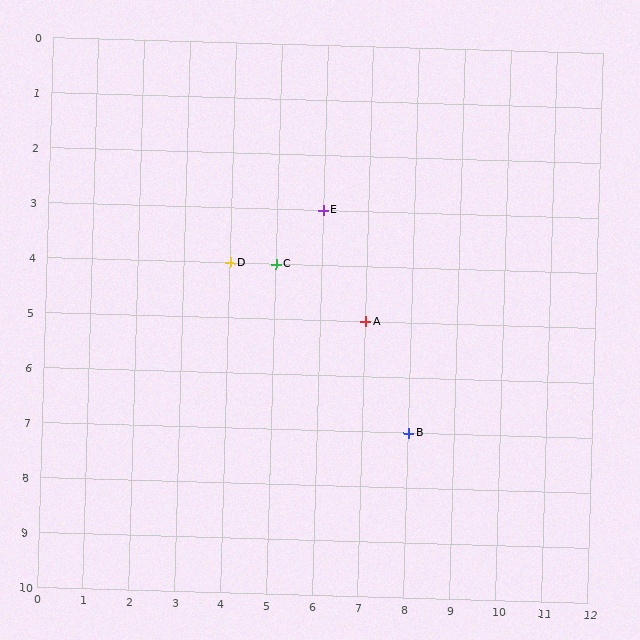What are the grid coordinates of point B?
Point B is at grid coordinates (8, 7).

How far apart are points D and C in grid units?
Points D and C are 1 column apart.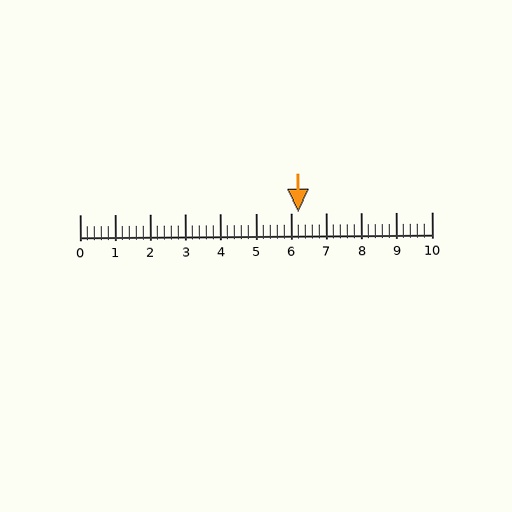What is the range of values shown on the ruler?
The ruler shows values from 0 to 10.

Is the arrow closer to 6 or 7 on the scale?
The arrow is closer to 6.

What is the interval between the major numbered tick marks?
The major tick marks are spaced 1 units apart.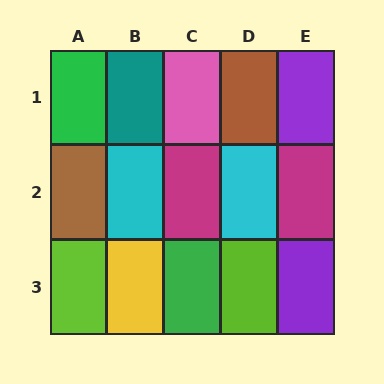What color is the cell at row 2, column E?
Magenta.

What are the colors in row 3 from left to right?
Lime, yellow, green, lime, purple.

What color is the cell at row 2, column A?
Brown.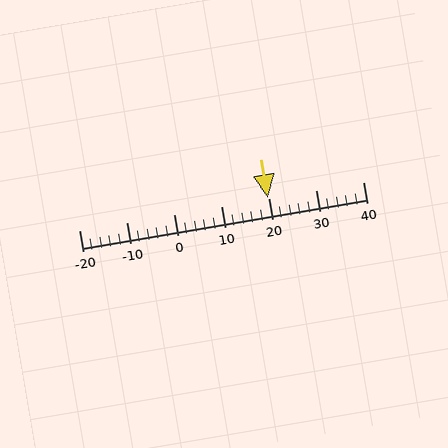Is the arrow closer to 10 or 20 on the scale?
The arrow is closer to 20.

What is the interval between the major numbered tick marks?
The major tick marks are spaced 10 units apart.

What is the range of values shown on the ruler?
The ruler shows values from -20 to 40.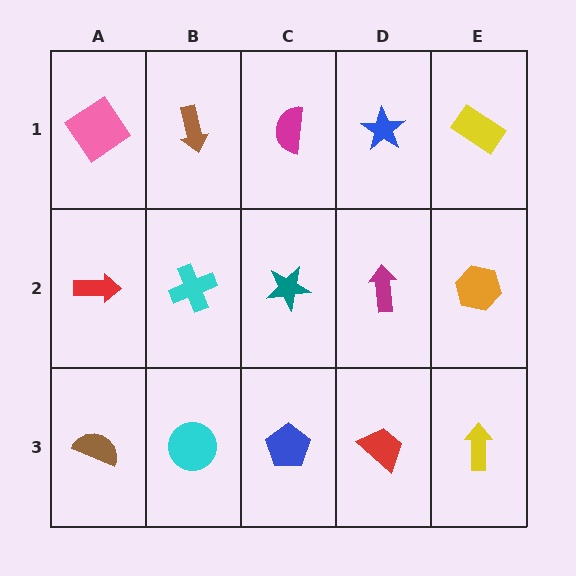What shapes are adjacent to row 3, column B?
A cyan cross (row 2, column B), a brown semicircle (row 3, column A), a blue pentagon (row 3, column C).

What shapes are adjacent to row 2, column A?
A pink diamond (row 1, column A), a brown semicircle (row 3, column A), a cyan cross (row 2, column B).